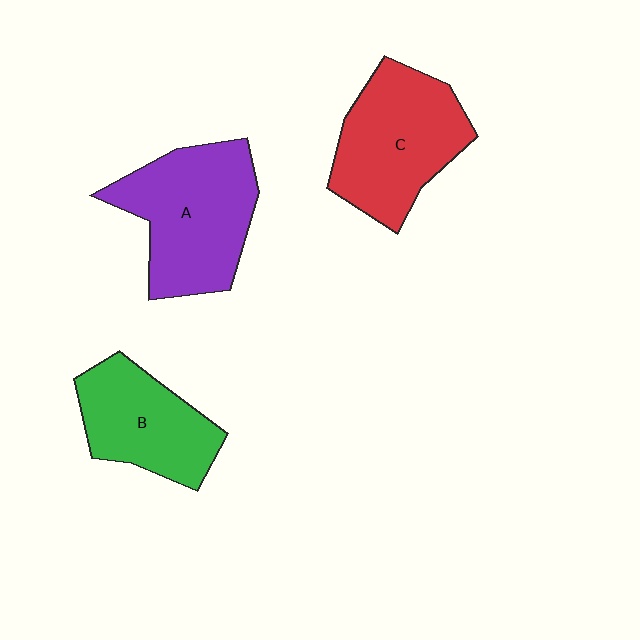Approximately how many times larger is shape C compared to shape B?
Approximately 1.3 times.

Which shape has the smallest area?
Shape B (green).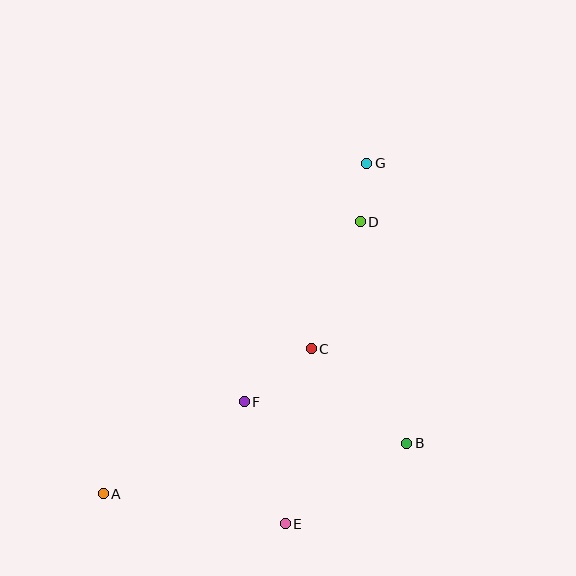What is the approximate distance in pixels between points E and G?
The distance between E and G is approximately 370 pixels.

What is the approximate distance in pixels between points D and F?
The distance between D and F is approximately 214 pixels.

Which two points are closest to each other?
Points D and G are closest to each other.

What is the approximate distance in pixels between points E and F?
The distance between E and F is approximately 128 pixels.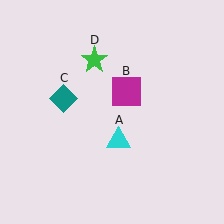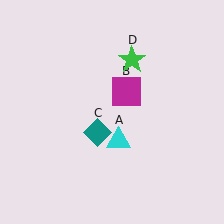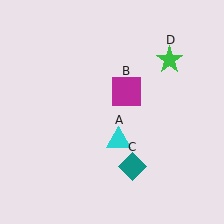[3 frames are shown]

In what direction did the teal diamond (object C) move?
The teal diamond (object C) moved down and to the right.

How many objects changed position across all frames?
2 objects changed position: teal diamond (object C), green star (object D).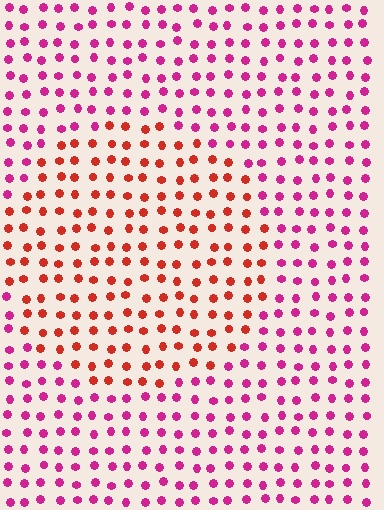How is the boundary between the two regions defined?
The boundary is defined purely by a slight shift in hue (about 43 degrees). Spacing, size, and orientation are identical on both sides.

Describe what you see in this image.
The image is filled with small magenta elements in a uniform arrangement. A circle-shaped region is visible where the elements are tinted to a slightly different hue, forming a subtle color boundary.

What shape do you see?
I see a circle.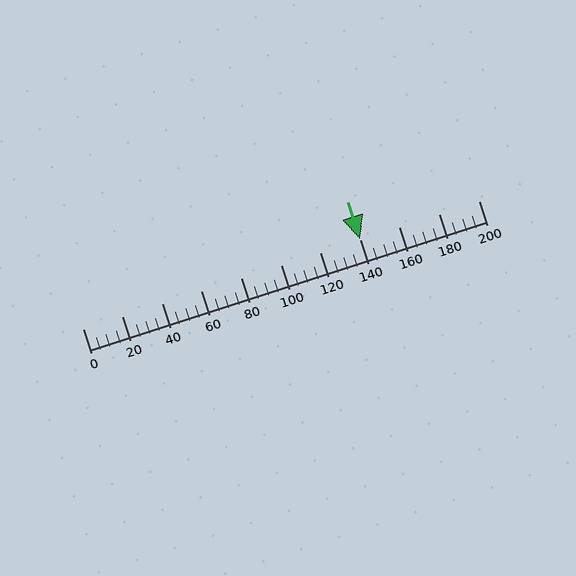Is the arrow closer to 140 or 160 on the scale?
The arrow is closer to 140.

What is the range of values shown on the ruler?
The ruler shows values from 0 to 200.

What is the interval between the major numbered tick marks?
The major tick marks are spaced 20 units apart.